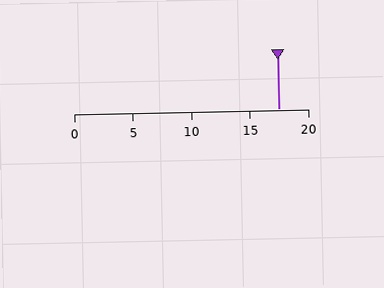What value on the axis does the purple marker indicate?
The marker indicates approximately 17.5.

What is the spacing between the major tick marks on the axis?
The major ticks are spaced 5 apart.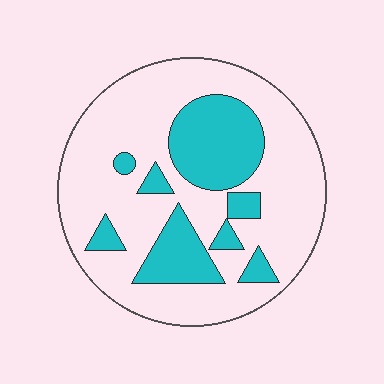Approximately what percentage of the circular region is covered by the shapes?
Approximately 25%.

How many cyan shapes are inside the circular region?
8.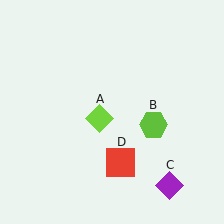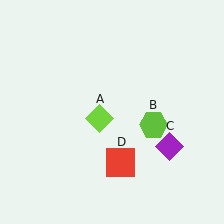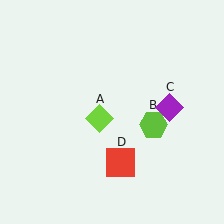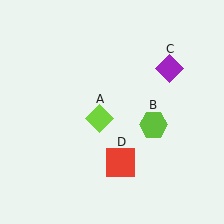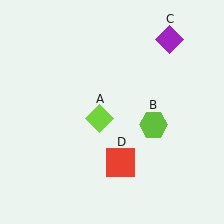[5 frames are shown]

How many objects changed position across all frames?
1 object changed position: purple diamond (object C).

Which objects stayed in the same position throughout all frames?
Lime diamond (object A) and lime hexagon (object B) and red square (object D) remained stationary.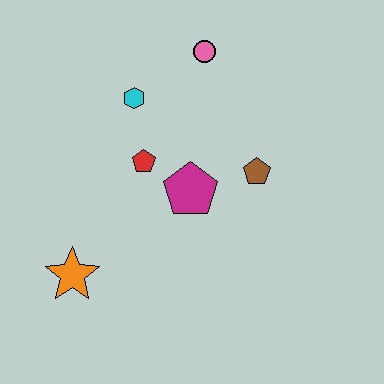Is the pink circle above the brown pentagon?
Yes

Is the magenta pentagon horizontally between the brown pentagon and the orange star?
Yes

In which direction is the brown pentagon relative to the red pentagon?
The brown pentagon is to the right of the red pentagon.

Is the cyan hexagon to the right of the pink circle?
No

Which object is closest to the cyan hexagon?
The red pentagon is closest to the cyan hexagon.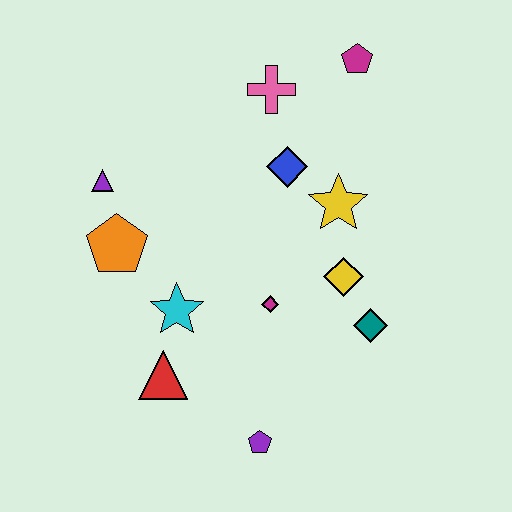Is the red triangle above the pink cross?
No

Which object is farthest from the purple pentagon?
The magenta pentagon is farthest from the purple pentagon.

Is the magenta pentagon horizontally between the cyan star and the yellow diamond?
No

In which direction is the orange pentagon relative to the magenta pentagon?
The orange pentagon is to the left of the magenta pentagon.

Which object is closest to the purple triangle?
The orange pentagon is closest to the purple triangle.